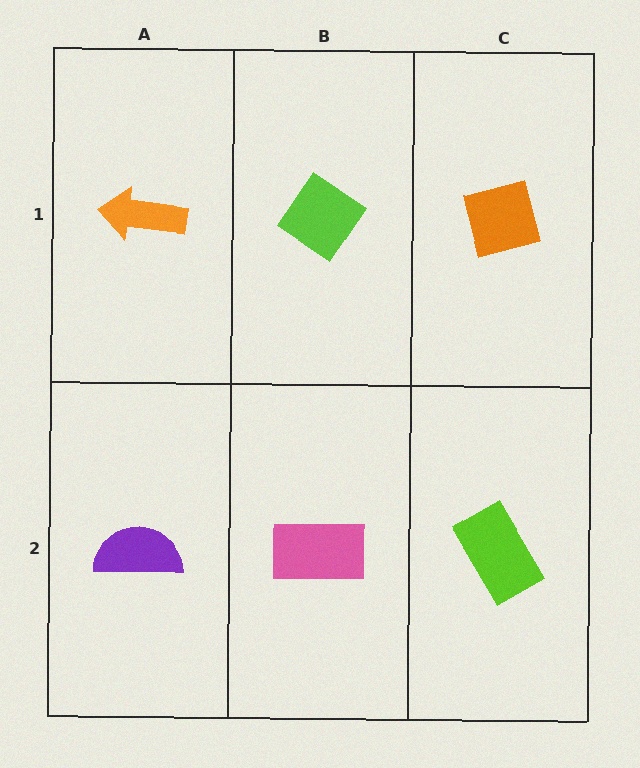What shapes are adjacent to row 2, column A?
An orange arrow (row 1, column A), a pink rectangle (row 2, column B).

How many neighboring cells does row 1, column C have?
2.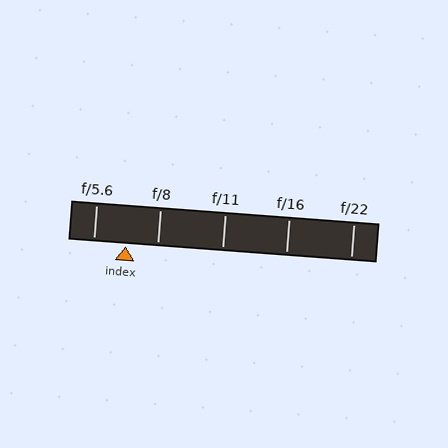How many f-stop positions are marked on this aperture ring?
There are 5 f-stop positions marked.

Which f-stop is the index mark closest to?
The index mark is closest to f/5.6.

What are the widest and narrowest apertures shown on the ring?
The widest aperture shown is f/5.6 and the narrowest is f/22.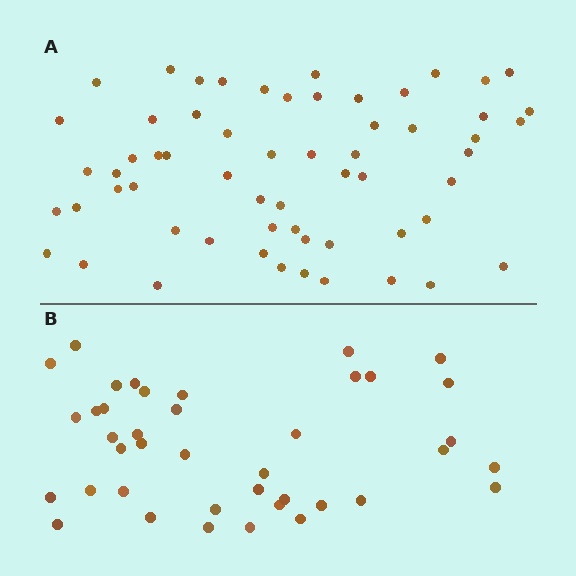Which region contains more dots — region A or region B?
Region A (the top region) has more dots.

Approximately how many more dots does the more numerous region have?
Region A has approximately 20 more dots than region B.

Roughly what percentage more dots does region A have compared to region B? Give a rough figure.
About 50% more.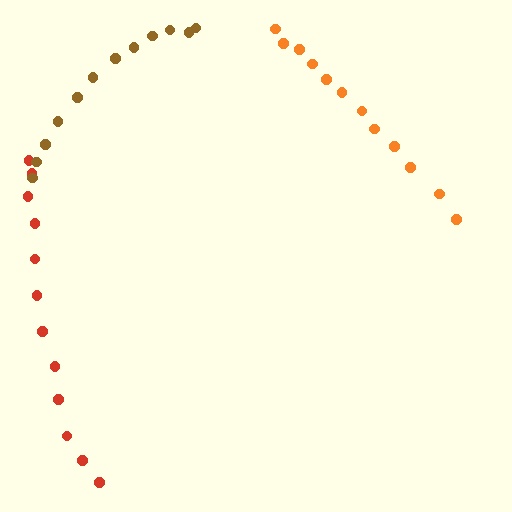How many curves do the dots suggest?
There are 3 distinct paths.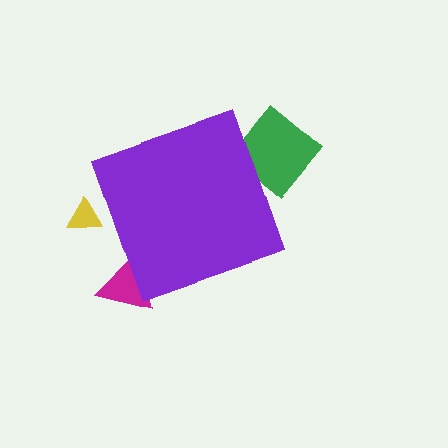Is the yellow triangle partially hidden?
Yes, the yellow triangle is partially hidden behind the purple diamond.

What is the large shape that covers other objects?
A purple diamond.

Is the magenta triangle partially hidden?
Yes, the magenta triangle is partially hidden behind the purple diamond.